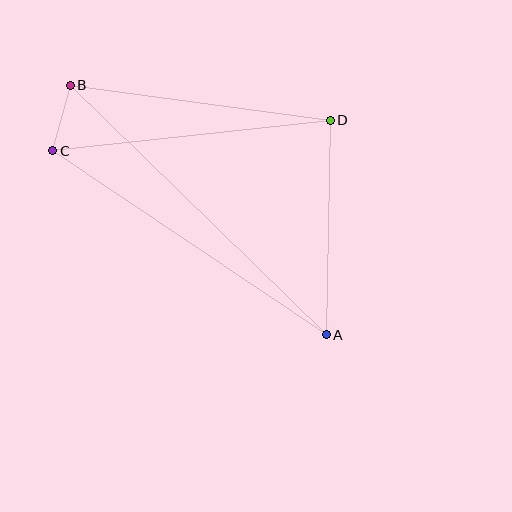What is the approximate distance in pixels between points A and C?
The distance between A and C is approximately 330 pixels.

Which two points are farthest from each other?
Points A and B are farthest from each other.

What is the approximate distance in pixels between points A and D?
The distance between A and D is approximately 215 pixels.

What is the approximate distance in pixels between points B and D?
The distance between B and D is approximately 262 pixels.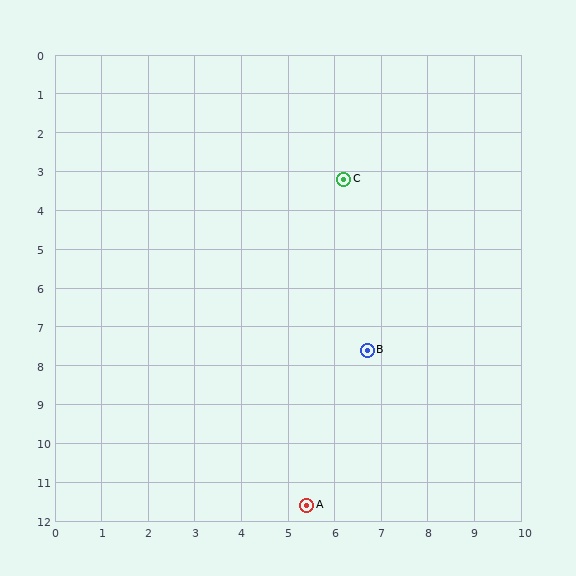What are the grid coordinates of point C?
Point C is at approximately (6.2, 3.2).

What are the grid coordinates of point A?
Point A is at approximately (5.4, 11.6).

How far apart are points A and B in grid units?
Points A and B are about 4.2 grid units apart.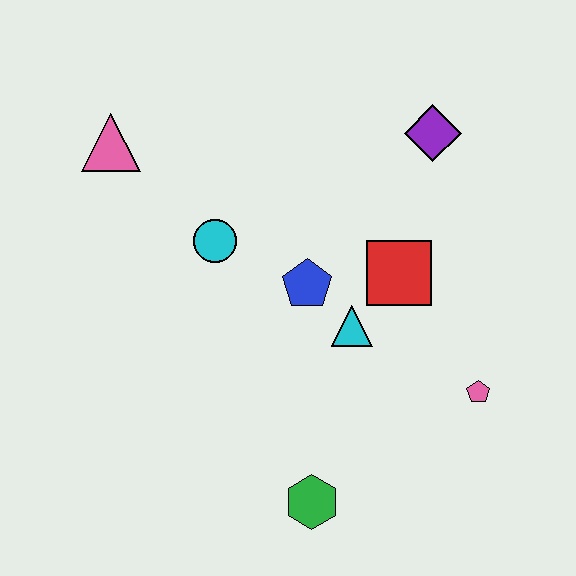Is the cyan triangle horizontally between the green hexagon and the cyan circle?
No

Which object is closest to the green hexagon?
The cyan triangle is closest to the green hexagon.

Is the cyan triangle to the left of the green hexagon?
No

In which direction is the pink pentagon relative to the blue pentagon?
The pink pentagon is to the right of the blue pentagon.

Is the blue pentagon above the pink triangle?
No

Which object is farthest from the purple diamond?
The green hexagon is farthest from the purple diamond.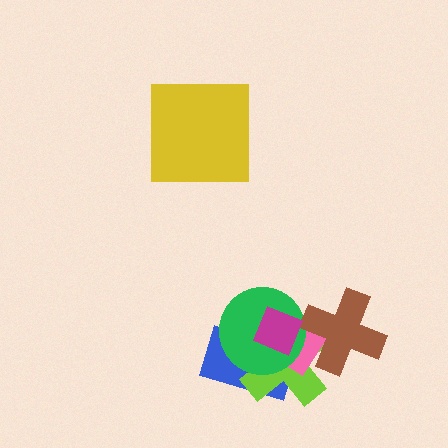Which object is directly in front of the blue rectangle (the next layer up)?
The lime cross is directly in front of the blue rectangle.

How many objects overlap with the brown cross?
2 objects overlap with the brown cross.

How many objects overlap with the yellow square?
0 objects overlap with the yellow square.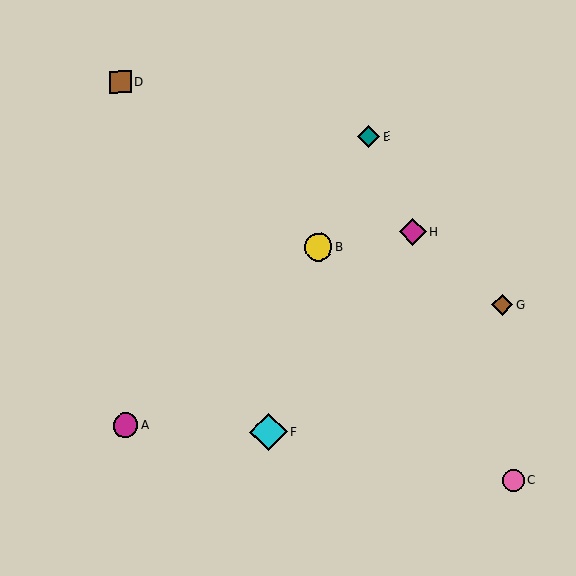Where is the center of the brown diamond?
The center of the brown diamond is at (502, 305).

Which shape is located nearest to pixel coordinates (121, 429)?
The magenta circle (labeled A) at (126, 425) is nearest to that location.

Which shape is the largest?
The cyan diamond (labeled F) is the largest.